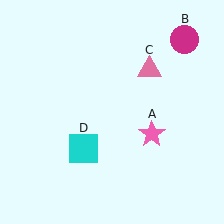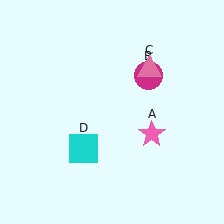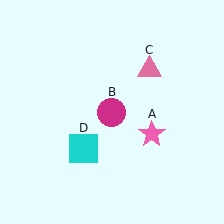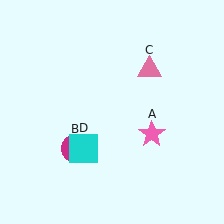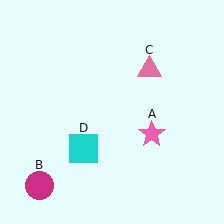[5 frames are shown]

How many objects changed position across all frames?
1 object changed position: magenta circle (object B).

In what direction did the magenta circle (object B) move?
The magenta circle (object B) moved down and to the left.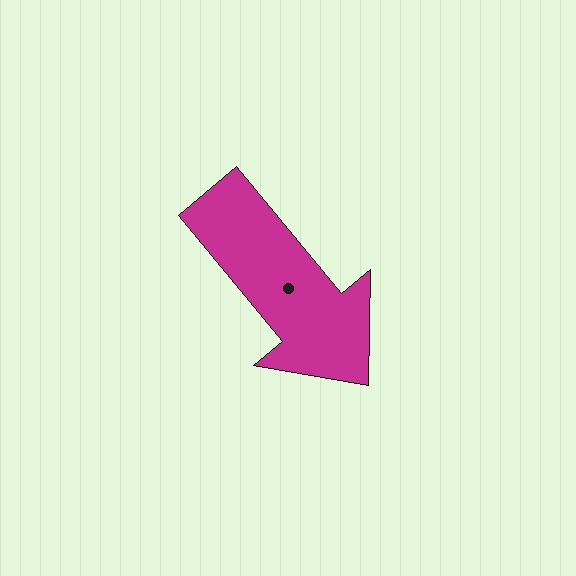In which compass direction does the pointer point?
Southeast.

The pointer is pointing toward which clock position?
Roughly 5 o'clock.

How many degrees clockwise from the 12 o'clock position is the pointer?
Approximately 140 degrees.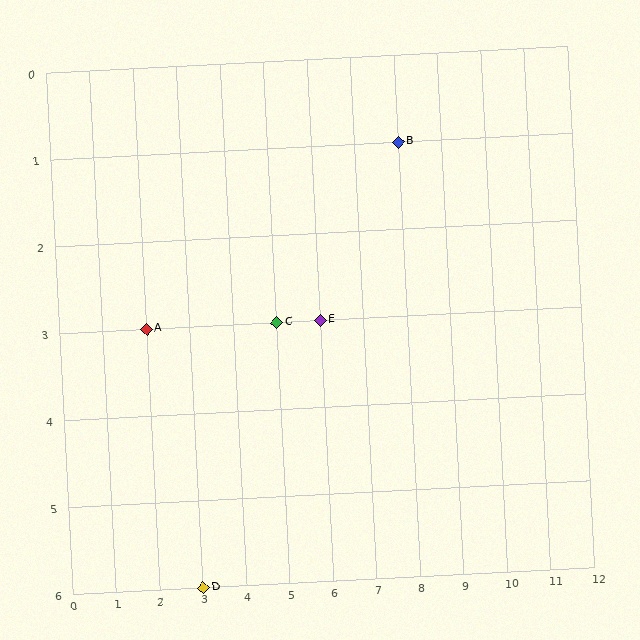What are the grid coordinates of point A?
Point A is at grid coordinates (2, 3).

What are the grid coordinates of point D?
Point D is at grid coordinates (3, 6).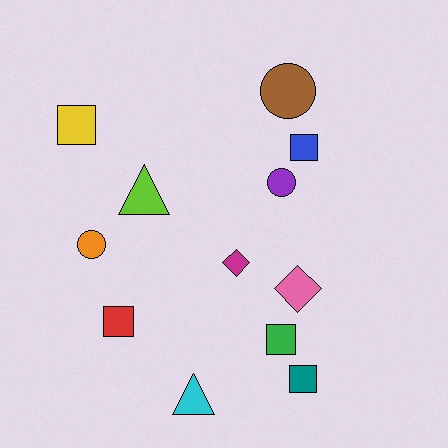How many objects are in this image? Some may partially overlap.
There are 12 objects.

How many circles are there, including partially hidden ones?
There are 3 circles.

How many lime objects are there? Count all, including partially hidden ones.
There is 1 lime object.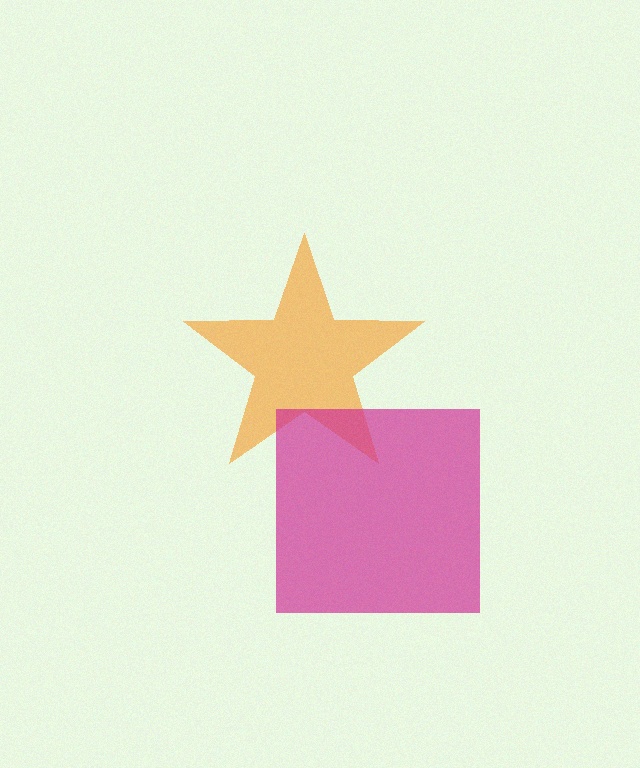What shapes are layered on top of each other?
The layered shapes are: an orange star, a magenta square.